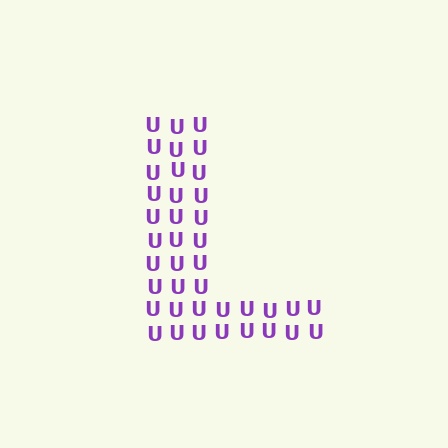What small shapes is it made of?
It is made of small letter U's.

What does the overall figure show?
The overall figure shows the letter L.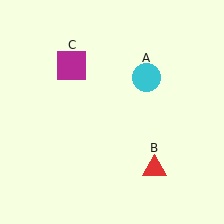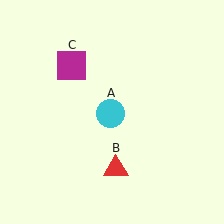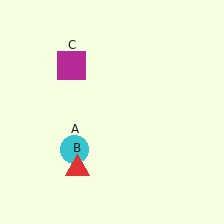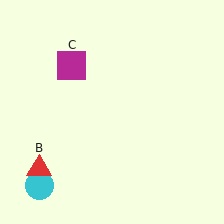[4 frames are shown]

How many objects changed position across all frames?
2 objects changed position: cyan circle (object A), red triangle (object B).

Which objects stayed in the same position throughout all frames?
Magenta square (object C) remained stationary.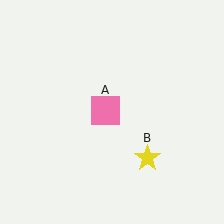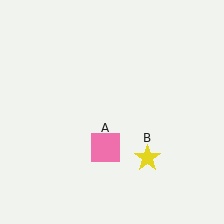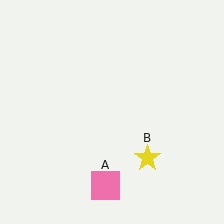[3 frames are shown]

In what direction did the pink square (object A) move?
The pink square (object A) moved down.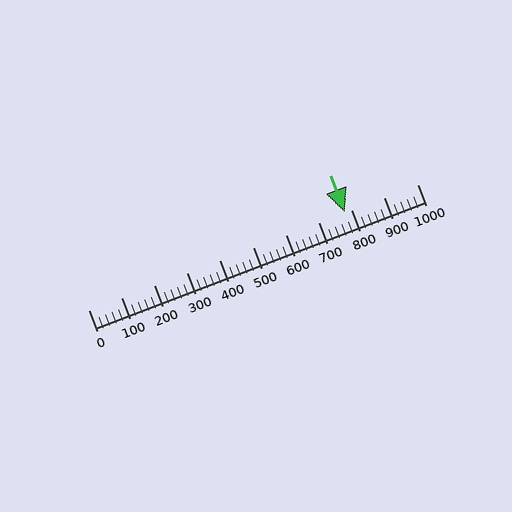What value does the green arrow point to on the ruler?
The green arrow points to approximately 780.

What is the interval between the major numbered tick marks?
The major tick marks are spaced 100 units apart.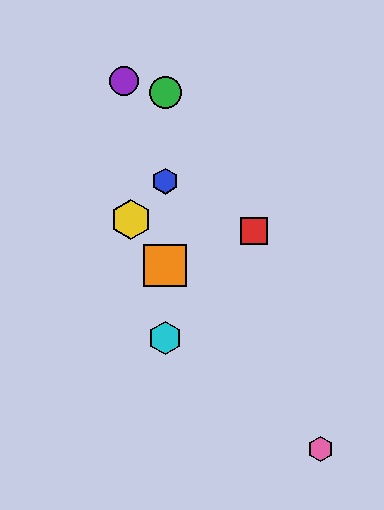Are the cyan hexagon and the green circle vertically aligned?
Yes, both are at x≈165.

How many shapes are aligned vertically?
4 shapes (the blue hexagon, the green circle, the orange square, the cyan hexagon) are aligned vertically.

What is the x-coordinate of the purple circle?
The purple circle is at x≈124.